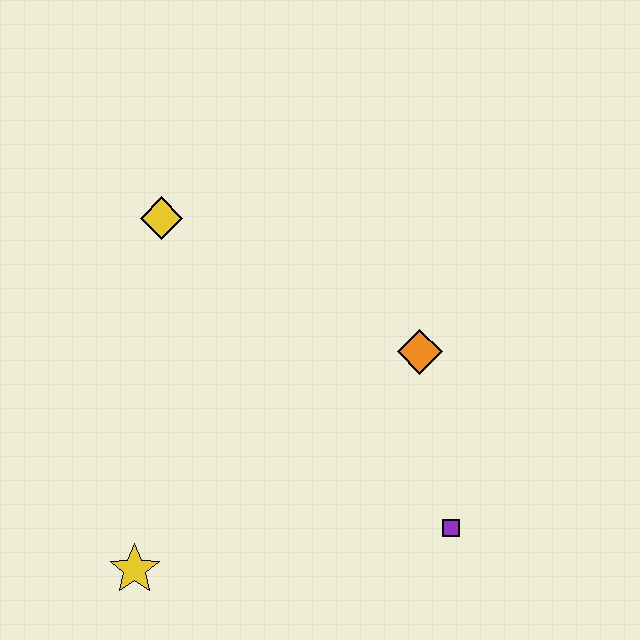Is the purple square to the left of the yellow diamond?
No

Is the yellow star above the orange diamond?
No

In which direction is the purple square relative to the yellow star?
The purple square is to the right of the yellow star.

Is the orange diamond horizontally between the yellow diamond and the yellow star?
No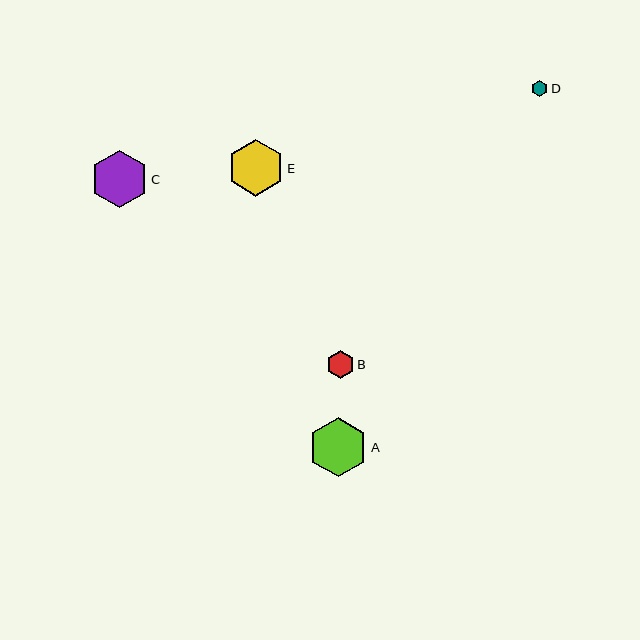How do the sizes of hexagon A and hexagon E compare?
Hexagon A and hexagon E are approximately the same size.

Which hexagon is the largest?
Hexagon A is the largest with a size of approximately 59 pixels.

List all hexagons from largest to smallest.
From largest to smallest: A, C, E, B, D.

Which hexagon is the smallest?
Hexagon D is the smallest with a size of approximately 17 pixels.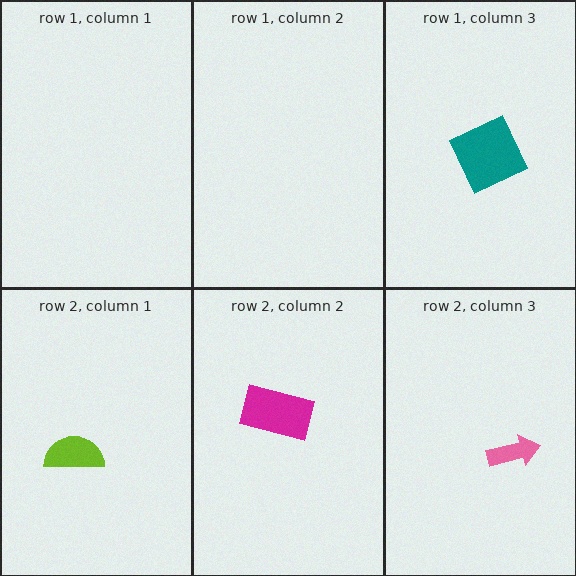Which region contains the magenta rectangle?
The row 2, column 2 region.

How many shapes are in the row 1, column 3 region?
1.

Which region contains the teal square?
The row 1, column 3 region.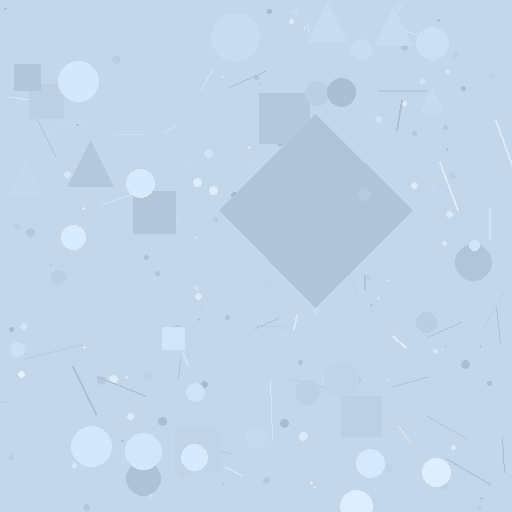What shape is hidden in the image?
A diamond is hidden in the image.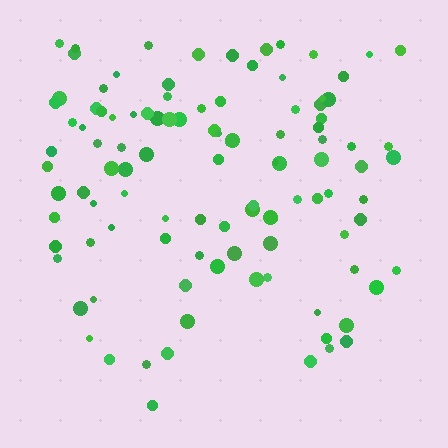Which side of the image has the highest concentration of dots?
The top.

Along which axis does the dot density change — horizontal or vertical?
Vertical.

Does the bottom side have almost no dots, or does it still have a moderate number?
Still a moderate number, just noticeably fewer than the top.